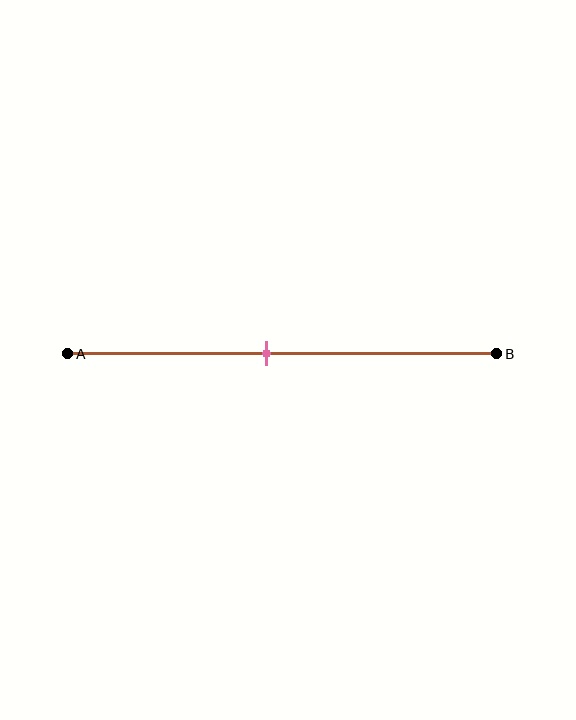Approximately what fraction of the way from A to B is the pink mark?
The pink mark is approximately 45% of the way from A to B.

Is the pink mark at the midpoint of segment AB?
No, the mark is at about 45% from A, not at the 50% midpoint.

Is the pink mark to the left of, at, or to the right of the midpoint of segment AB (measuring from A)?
The pink mark is to the left of the midpoint of segment AB.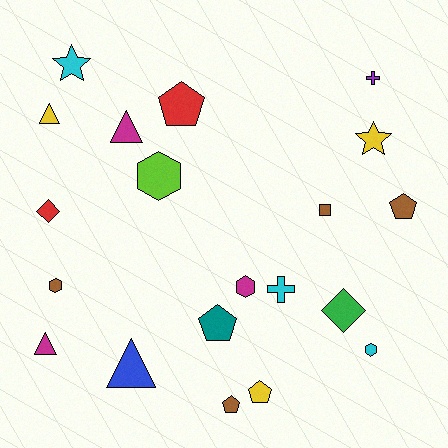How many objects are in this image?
There are 20 objects.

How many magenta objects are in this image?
There are 3 magenta objects.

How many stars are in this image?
There are 2 stars.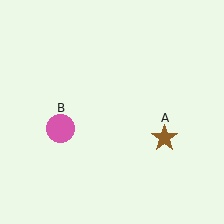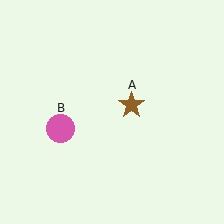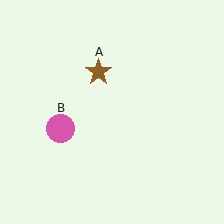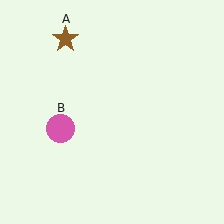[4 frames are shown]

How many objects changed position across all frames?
1 object changed position: brown star (object A).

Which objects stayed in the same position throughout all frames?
Pink circle (object B) remained stationary.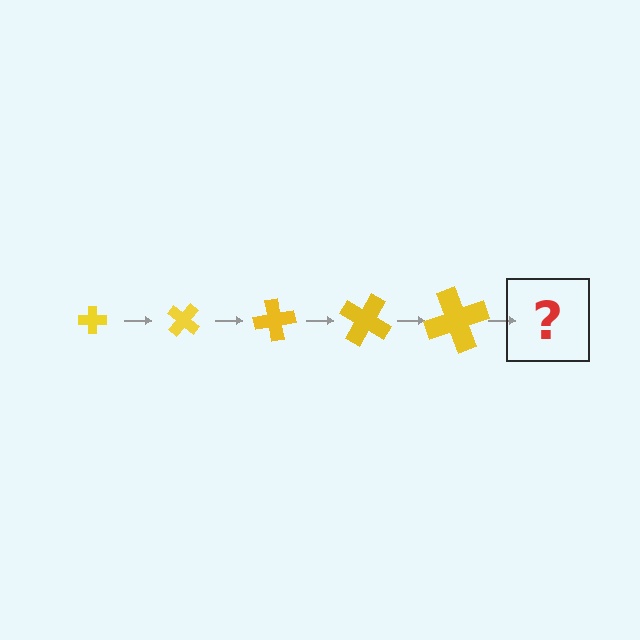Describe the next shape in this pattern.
It should be a cross, larger than the previous one and rotated 200 degrees from the start.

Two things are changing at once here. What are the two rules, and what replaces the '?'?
The two rules are that the cross grows larger each step and it rotates 40 degrees each step. The '?' should be a cross, larger than the previous one and rotated 200 degrees from the start.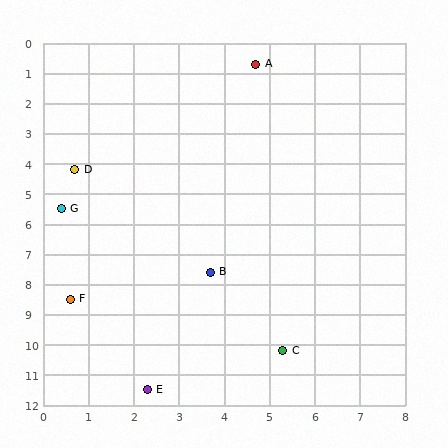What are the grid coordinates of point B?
Point B is at approximately (3.7, 7.6).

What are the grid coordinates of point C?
Point C is at approximately (5.3, 10.2).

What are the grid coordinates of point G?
Point G is at approximately (0.4, 5.5).